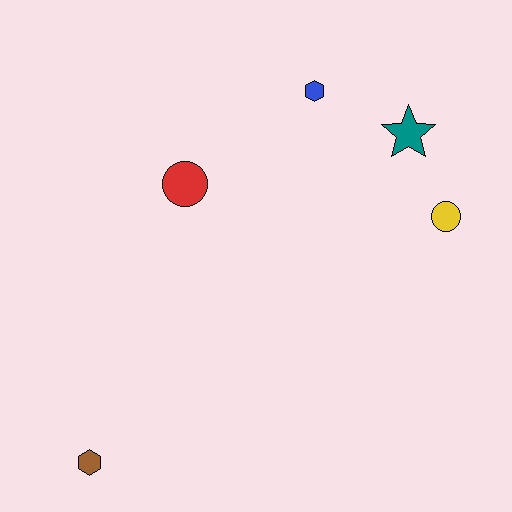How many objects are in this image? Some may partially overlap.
There are 5 objects.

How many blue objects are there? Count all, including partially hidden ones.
There is 1 blue object.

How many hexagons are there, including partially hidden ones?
There are 2 hexagons.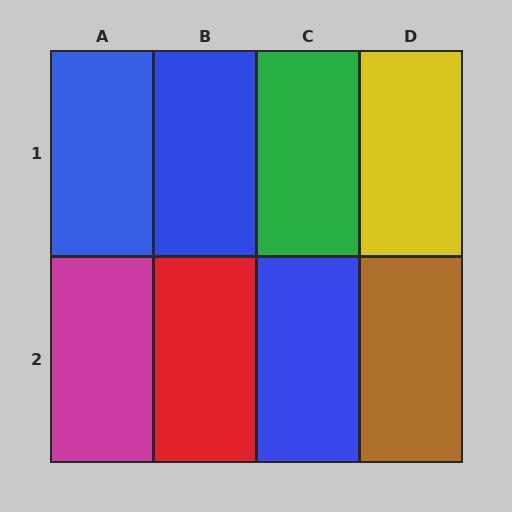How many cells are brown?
1 cell is brown.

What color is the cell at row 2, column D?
Brown.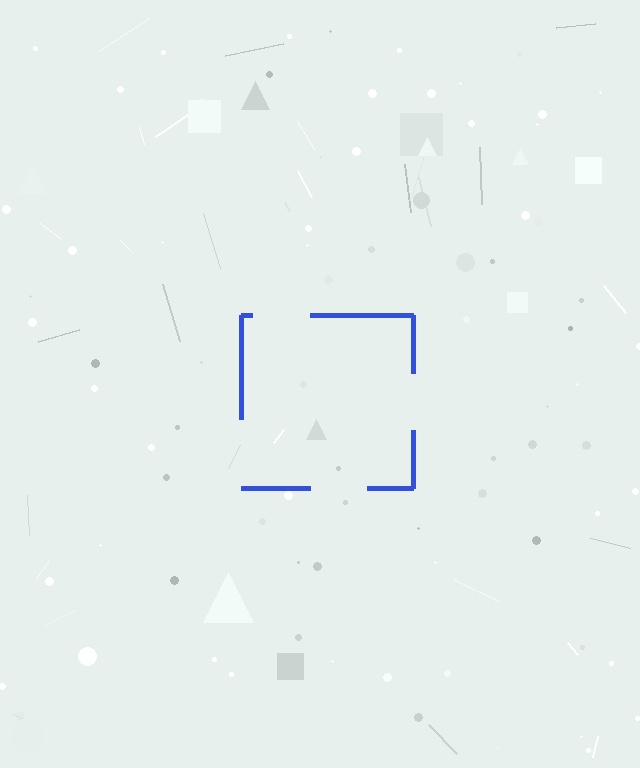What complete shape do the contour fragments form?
The contour fragments form a square.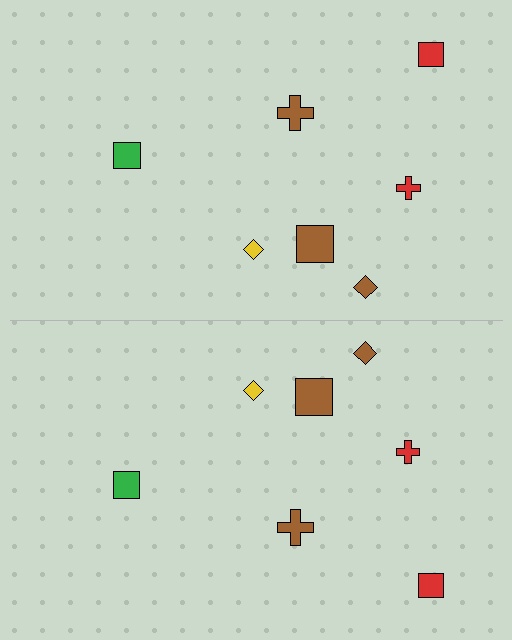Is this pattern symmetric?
Yes, this pattern has bilateral (reflection) symmetry.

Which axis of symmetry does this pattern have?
The pattern has a horizontal axis of symmetry running through the center of the image.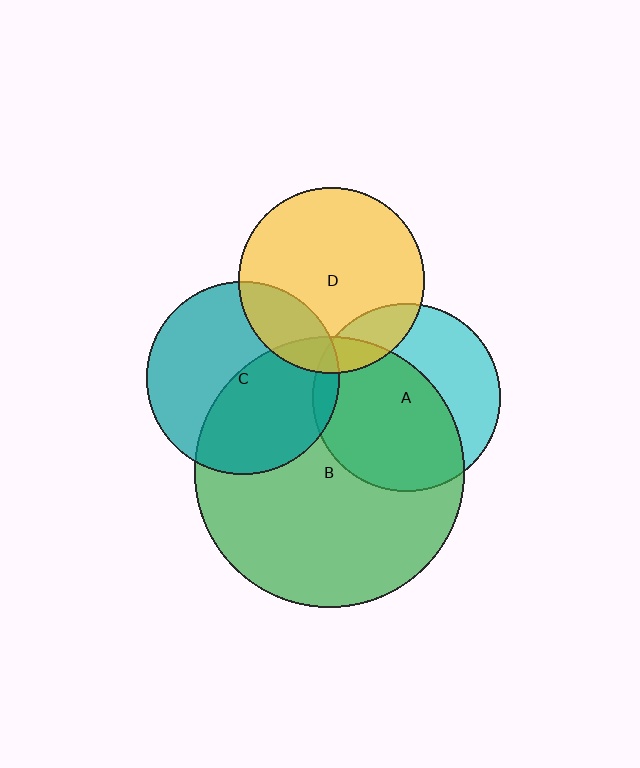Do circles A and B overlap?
Yes.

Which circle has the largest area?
Circle B (green).